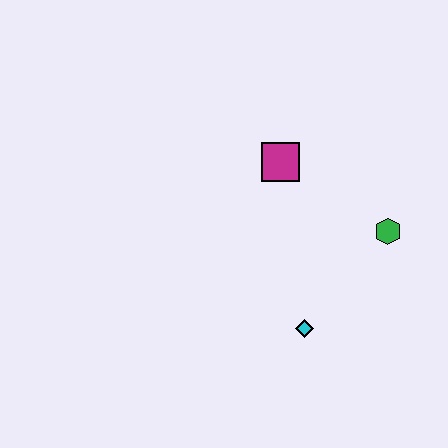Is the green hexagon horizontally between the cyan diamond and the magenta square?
No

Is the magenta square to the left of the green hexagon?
Yes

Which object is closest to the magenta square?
The green hexagon is closest to the magenta square.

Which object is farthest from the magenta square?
The cyan diamond is farthest from the magenta square.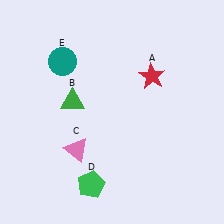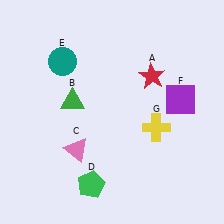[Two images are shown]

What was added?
A purple square (F), a yellow cross (G) were added in Image 2.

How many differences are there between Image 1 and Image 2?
There are 2 differences between the two images.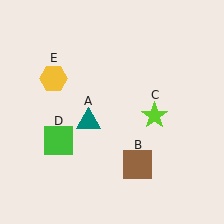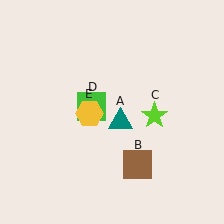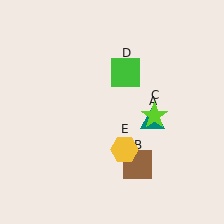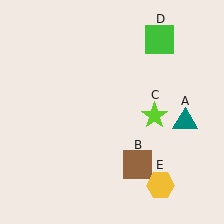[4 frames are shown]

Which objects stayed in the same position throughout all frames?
Brown square (object B) and lime star (object C) remained stationary.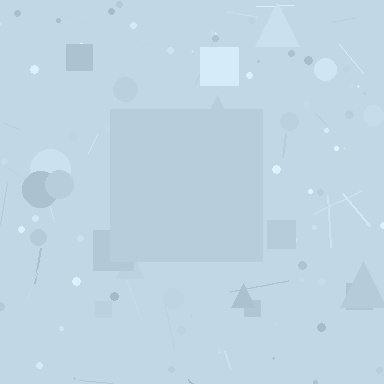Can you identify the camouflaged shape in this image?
The camouflaged shape is a square.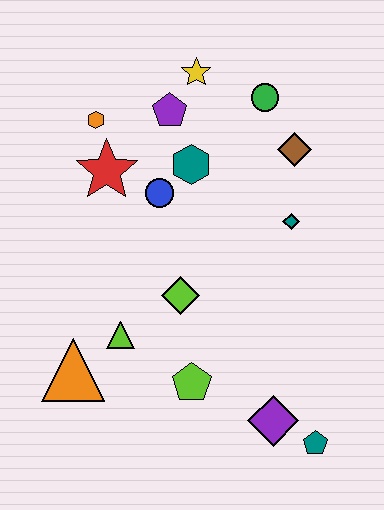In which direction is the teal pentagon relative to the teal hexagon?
The teal pentagon is below the teal hexagon.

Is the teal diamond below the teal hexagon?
Yes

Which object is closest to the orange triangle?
The lime triangle is closest to the orange triangle.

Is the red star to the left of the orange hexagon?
No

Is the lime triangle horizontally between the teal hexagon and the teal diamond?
No